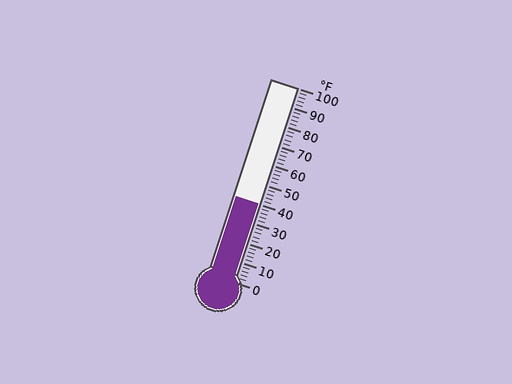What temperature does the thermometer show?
The thermometer shows approximately 40°F.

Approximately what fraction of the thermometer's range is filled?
The thermometer is filled to approximately 40% of its range.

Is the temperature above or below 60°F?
The temperature is below 60°F.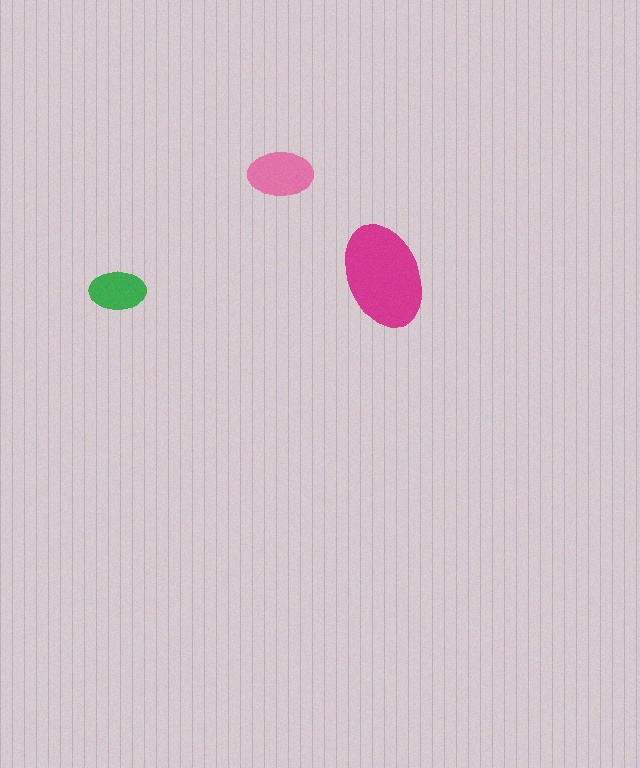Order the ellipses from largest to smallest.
the magenta one, the pink one, the green one.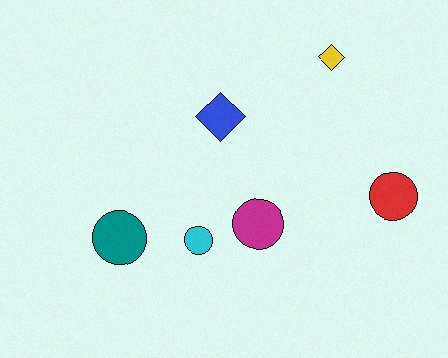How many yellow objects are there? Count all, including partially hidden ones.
There is 1 yellow object.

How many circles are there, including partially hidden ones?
There are 4 circles.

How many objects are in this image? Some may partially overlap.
There are 6 objects.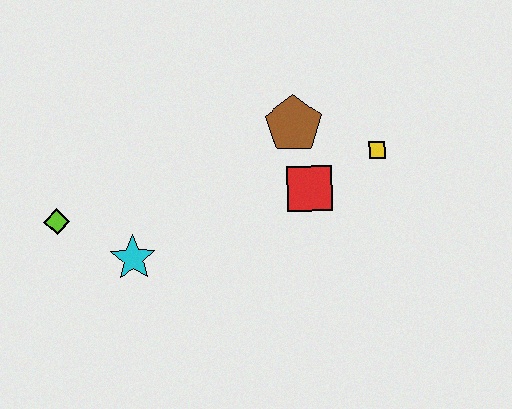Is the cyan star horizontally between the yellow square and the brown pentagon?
No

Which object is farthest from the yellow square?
The lime diamond is farthest from the yellow square.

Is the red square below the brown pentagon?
Yes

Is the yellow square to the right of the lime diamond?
Yes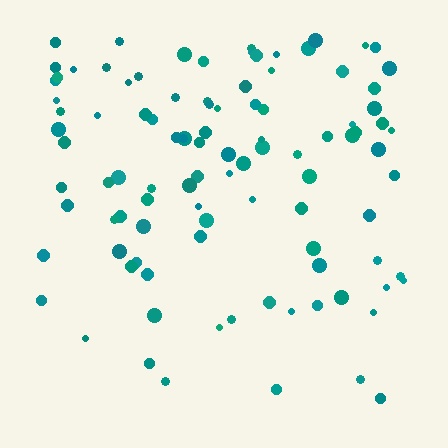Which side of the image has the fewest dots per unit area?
The bottom.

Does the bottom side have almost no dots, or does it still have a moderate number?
Still a moderate number, just noticeably fewer than the top.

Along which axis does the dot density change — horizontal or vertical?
Vertical.